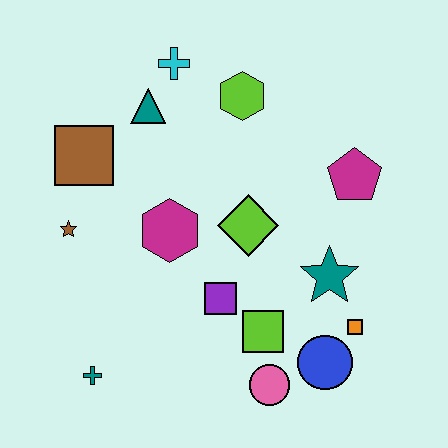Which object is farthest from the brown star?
The orange square is farthest from the brown star.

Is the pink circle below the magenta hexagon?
Yes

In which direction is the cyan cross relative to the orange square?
The cyan cross is above the orange square.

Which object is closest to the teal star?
The orange square is closest to the teal star.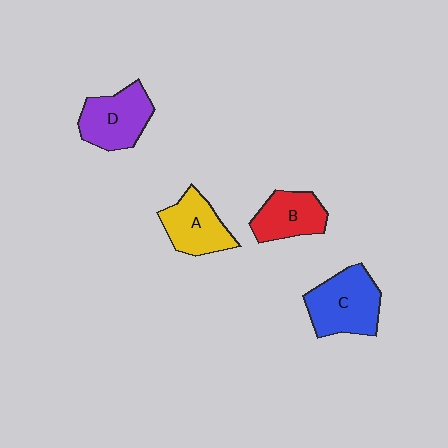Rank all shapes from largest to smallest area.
From largest to smallest: C (blue), D (purple), A (yellow), B (red).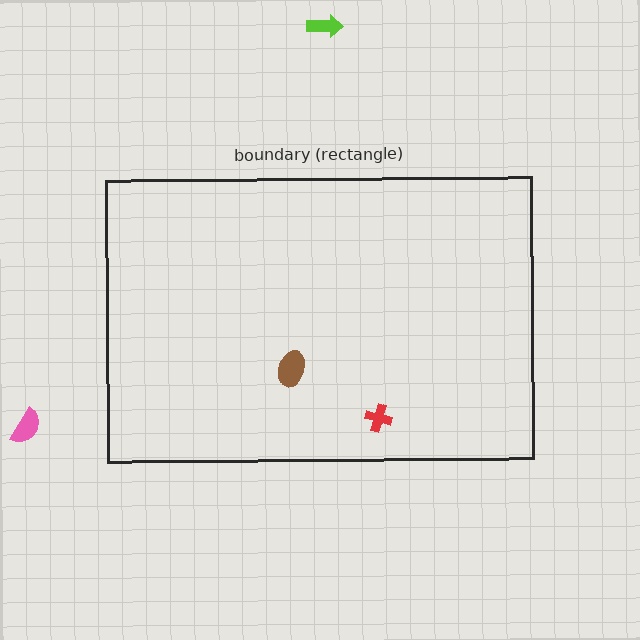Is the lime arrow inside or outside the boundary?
Outside.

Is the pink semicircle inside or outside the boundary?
Outside.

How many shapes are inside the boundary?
2 inside, 2 outside.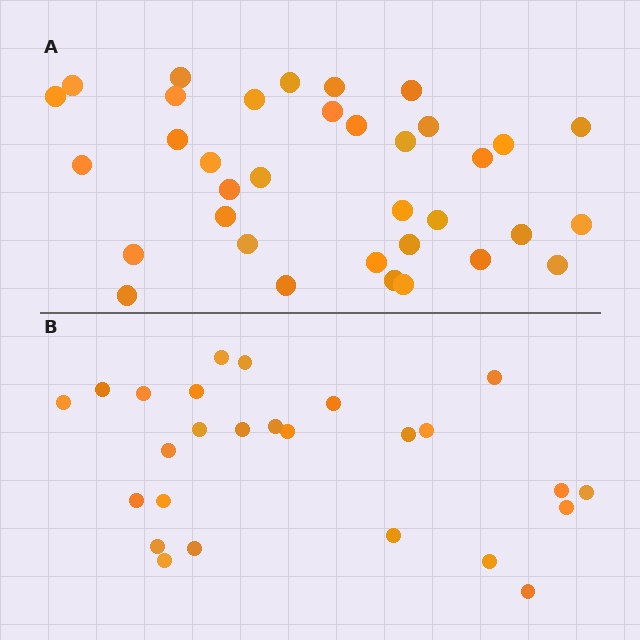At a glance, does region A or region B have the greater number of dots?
Region A (the top region) has more dots.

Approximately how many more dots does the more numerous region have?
Region A has roughly 8 or so more dots than region B.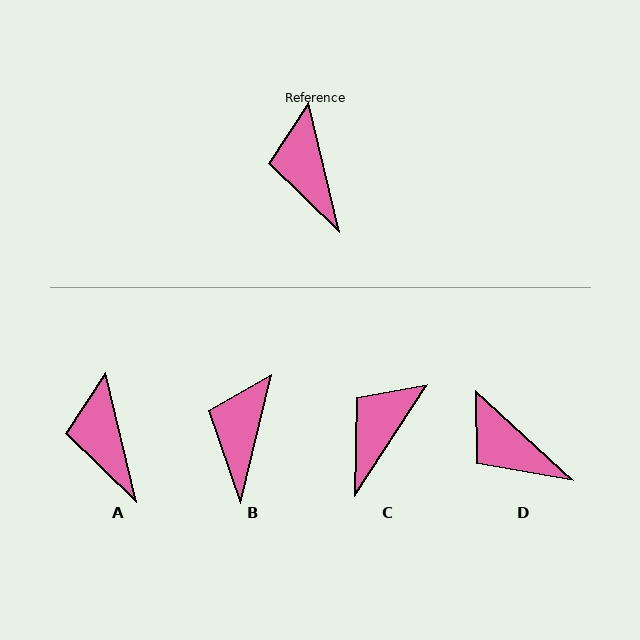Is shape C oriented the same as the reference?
No, it is off by about 47 degrees.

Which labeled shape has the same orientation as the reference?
A.